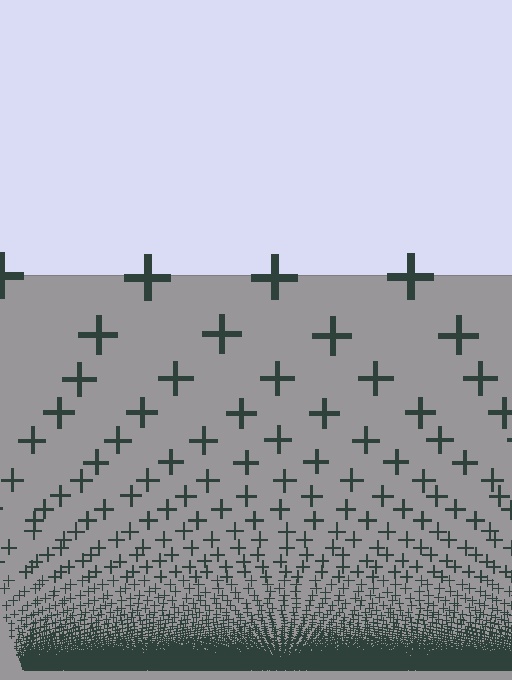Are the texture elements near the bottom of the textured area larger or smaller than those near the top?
Smaller. The gradient is inverted — elements near the bottom are smaller and denser.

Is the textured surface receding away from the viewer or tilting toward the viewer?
The surface appears to tilt toward the viewer. Texture elements get larger and sparser toward the top.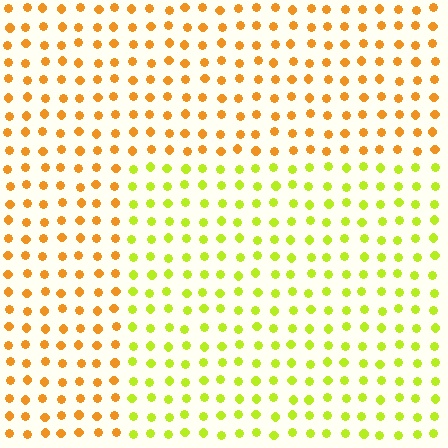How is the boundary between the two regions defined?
The boundary is defined purely by a slight shift in hue (about 44 degrees). Spacing, size, and orientation are identical on both sides.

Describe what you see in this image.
The image is filled with small orange elements in a uniform arrangement. A rectangle-shaped region is visible where the elements are tinted to a slightly different hue, forming a subtle color boundary.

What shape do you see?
I see a rectangle.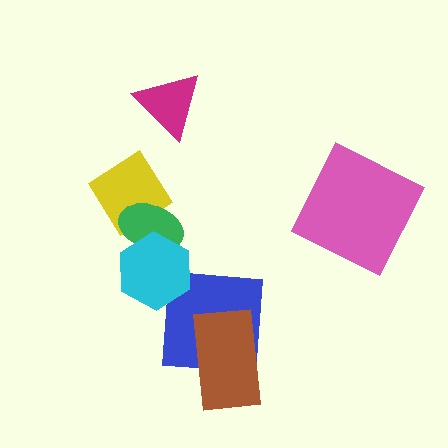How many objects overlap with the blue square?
2 objects overlap with the blue square.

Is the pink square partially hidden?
No, no other shape covers it.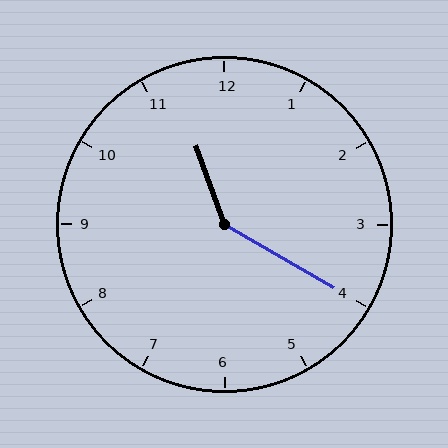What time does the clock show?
11:20.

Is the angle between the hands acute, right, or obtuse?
It is obtuse.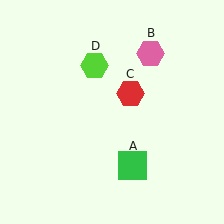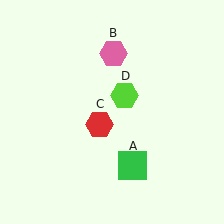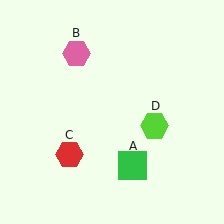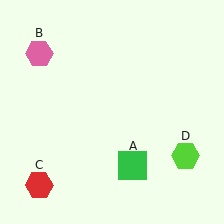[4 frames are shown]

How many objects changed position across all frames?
3 objects changed position: pink hexagon (object B), red hexagon (object C), lime hexagon (object D).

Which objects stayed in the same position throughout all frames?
Green square (object A) remained stationary.